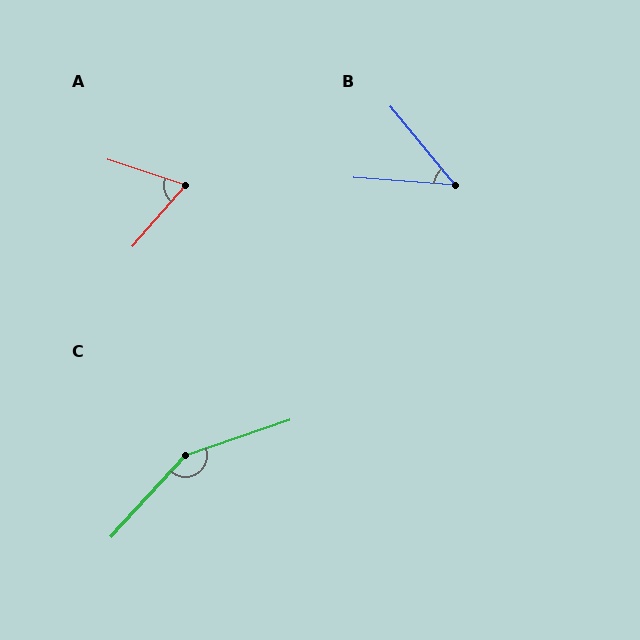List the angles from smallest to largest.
B (46°), A (67°), C (151°).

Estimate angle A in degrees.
Approximately 67 degrees.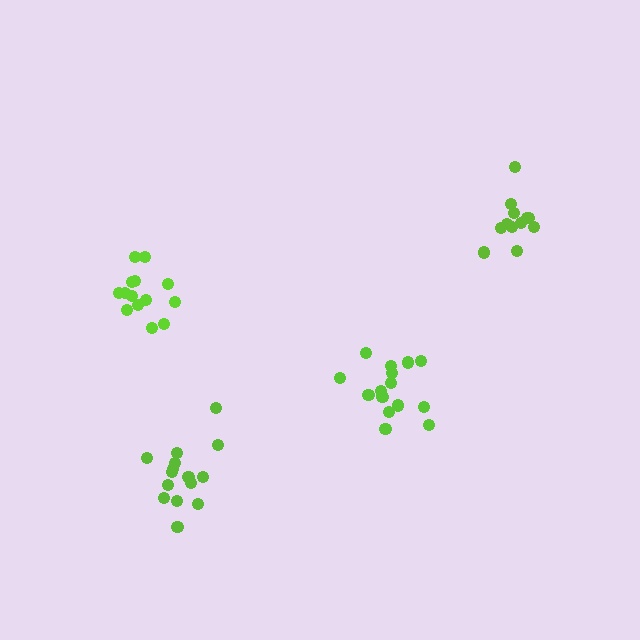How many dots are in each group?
Group 1: 15 dots, Group 2: 15 dots, Group 3: 14 dots, Group 4: 12 dots (56 total).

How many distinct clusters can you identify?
There are 4 distinct clusters.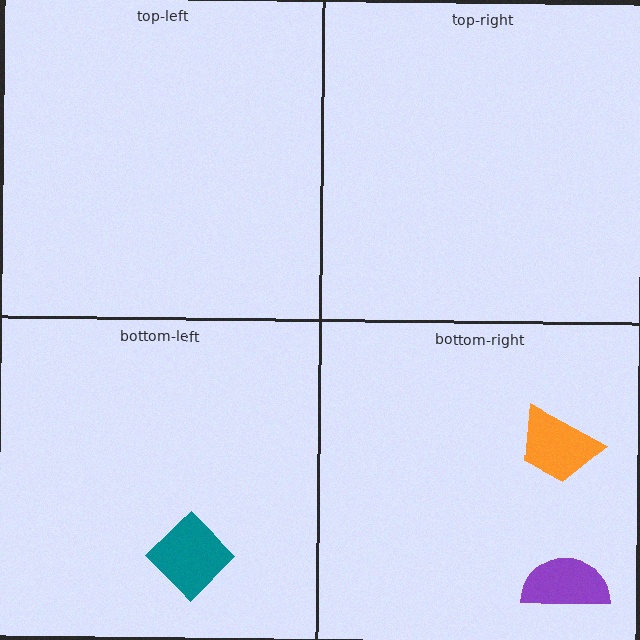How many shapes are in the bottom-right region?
2.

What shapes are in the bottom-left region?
The teal diamond.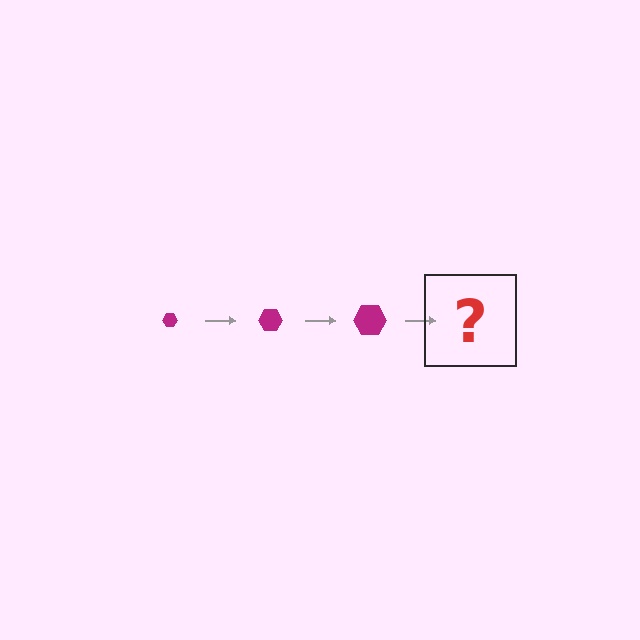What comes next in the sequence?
The next element should be a magenta hexagon, larger than the previous one.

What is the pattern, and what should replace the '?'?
The pattern is that the hexagon gets progressively larger each step. The '?' should be a magenta hexagon, larger than the previous one.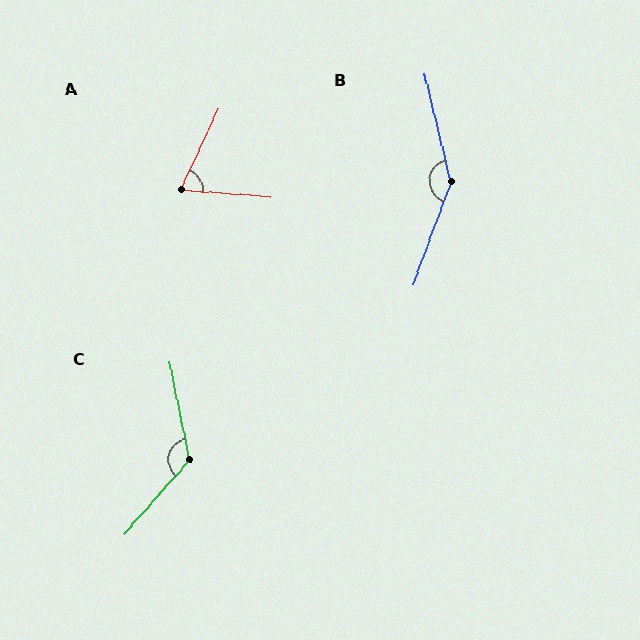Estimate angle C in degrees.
Approximately 128 degrees.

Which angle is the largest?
B, at approximately 146 degrees.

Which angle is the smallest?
A, at approximately 69 degrees.